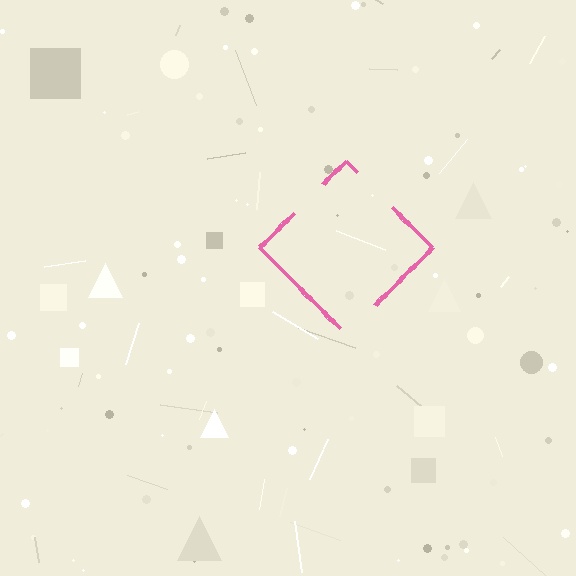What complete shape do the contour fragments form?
The contour fragments form a diamond.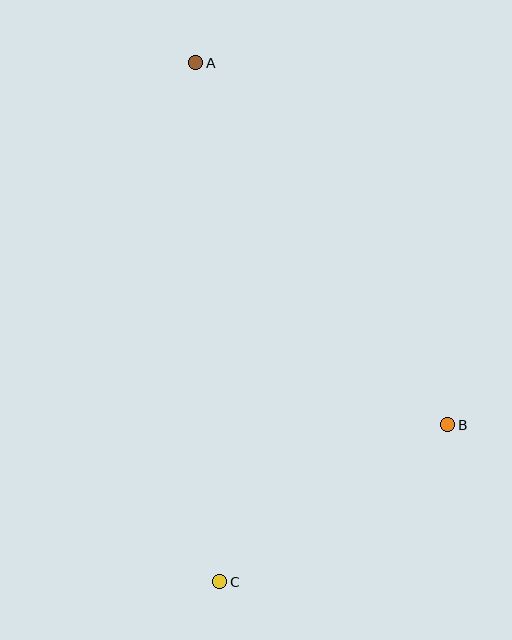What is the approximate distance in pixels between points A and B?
The distance between A and B is approximately 441 pixels.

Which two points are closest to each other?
Points B and C are closest to each other.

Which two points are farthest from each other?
Points A and C are farthest from each other.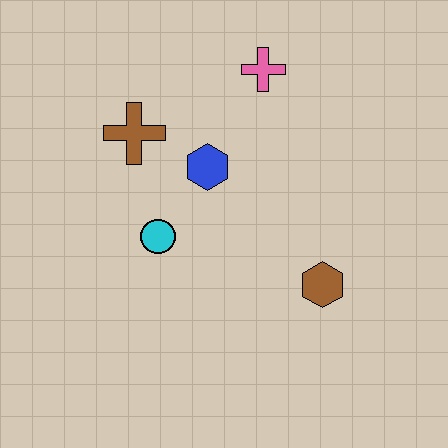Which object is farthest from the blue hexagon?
The brown hexagon is farthest from the blue hexagon.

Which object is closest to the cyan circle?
The blue hexagon is closest to the cyan circle.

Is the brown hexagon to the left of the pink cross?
No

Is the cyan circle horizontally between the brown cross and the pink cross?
Yes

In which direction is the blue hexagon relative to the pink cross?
The blue hexagon is below the pink cross.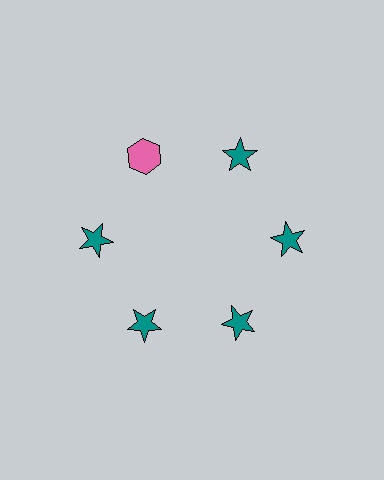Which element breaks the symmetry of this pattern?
The pink hexagon at roughly the 11 o'clock position breaks the symmetry. All other shapes are teal stars.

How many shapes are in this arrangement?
There are 6 shapes arranged in a ring pattern.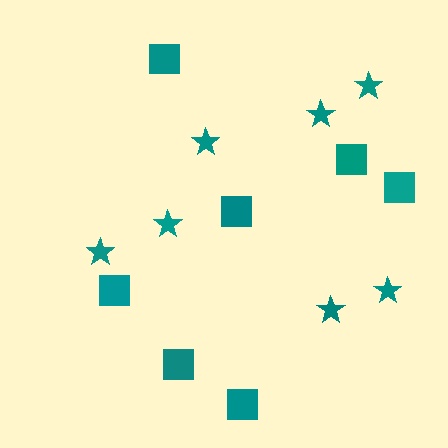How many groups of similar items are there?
There are 2 groups: one group of squares (7) and one group of stars (7).